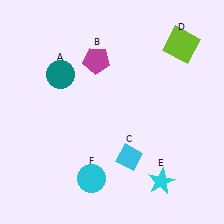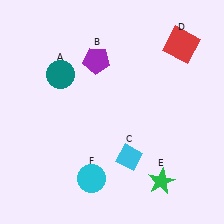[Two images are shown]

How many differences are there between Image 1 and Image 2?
There are 3 differences between the two images.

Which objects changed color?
B changed from magenta to purple. D changed from lime to red. E changed from cyan to green.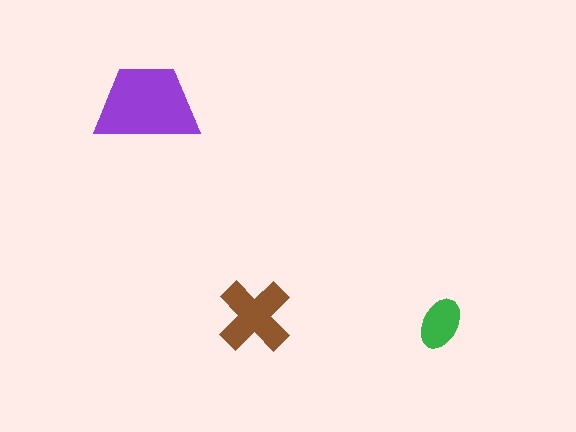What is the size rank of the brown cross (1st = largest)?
2nd.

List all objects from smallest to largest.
The green ellipse, the brown cross, the purple trapezoid.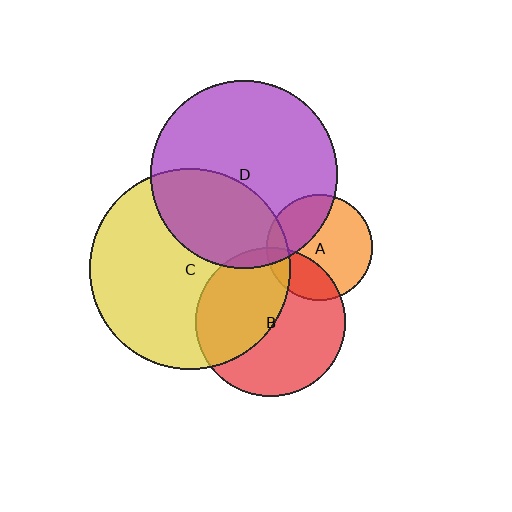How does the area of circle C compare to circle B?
Approximately 1.8 times.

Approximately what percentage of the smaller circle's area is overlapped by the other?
Approximately 25%.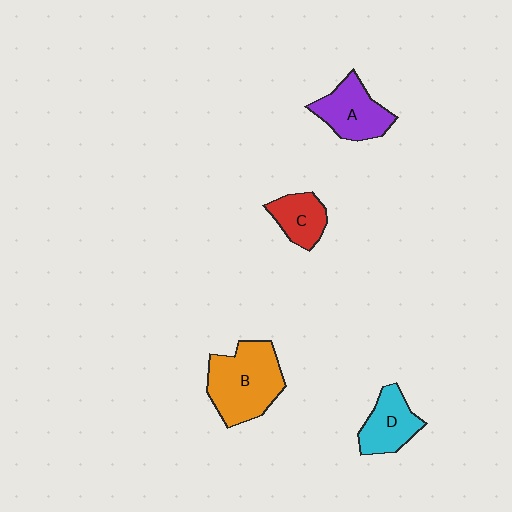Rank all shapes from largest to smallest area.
From largest to smallest: B (orange), A (purple), D (cyan), C (red).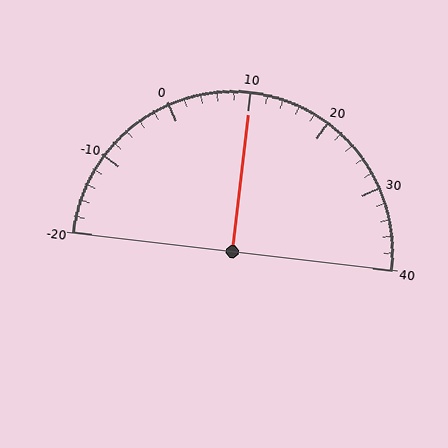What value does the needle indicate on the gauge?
The needle indicates approximately 10.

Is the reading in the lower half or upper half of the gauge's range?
The reading is in the upper half of the range (-20 to 40).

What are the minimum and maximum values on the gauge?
The gauge ranges from -20 to 40.